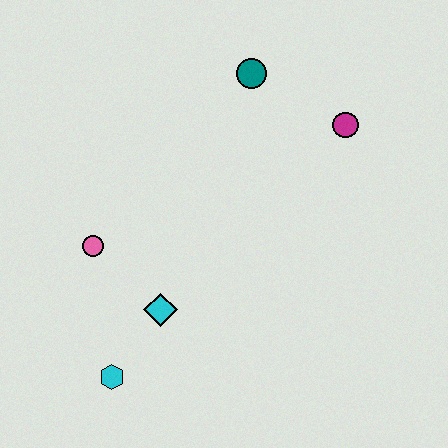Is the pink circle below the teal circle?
Yes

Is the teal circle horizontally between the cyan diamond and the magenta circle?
Yes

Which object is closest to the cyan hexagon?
The cyan diamond is closest to the cyan hexagon.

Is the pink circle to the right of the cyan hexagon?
No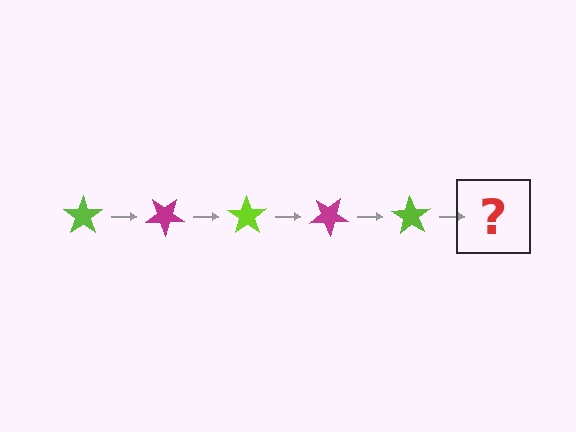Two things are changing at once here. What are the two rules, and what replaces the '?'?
The two rules are that it rotates 35 degrees each step and the color cycles through lime and magenta. The '?' should be a magenta star, rotated 175 degrees from the start.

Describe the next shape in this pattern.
It should be a magenta star, rotated 175 degrees from the start.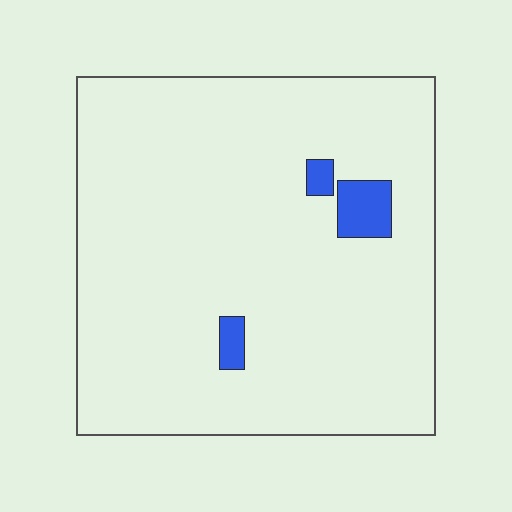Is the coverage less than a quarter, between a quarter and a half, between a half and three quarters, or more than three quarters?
Less than a quarter.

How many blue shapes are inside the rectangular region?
3.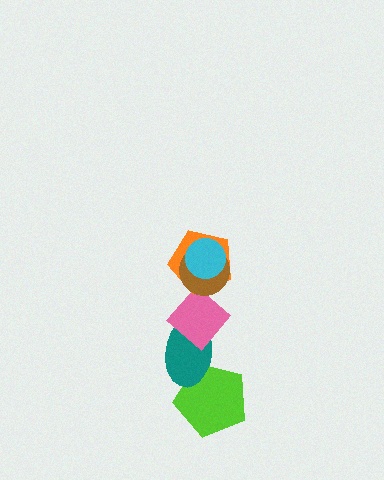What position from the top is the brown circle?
The brown circle is 2nd from the top.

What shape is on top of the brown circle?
The cyan circle is on top of the brown circle.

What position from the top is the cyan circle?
The cyan circle is 1st from the top.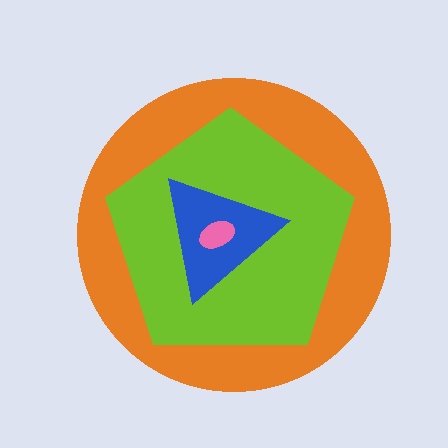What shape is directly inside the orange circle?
The lime pentagon.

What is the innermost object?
The pink ellipse.